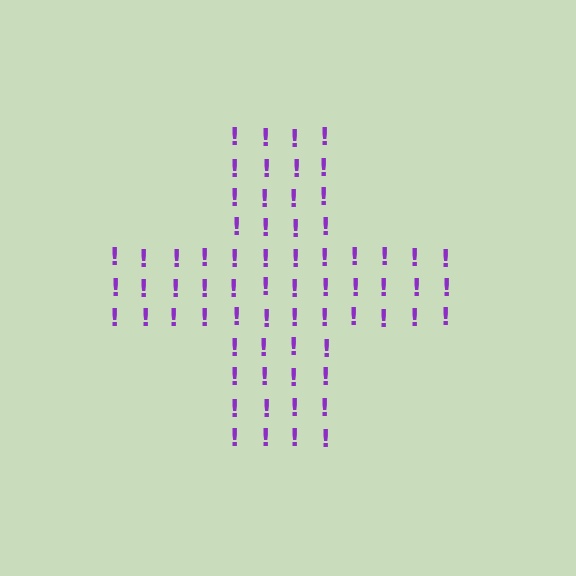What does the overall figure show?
The overall figure shows a cross.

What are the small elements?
The small elements are exclamation marks.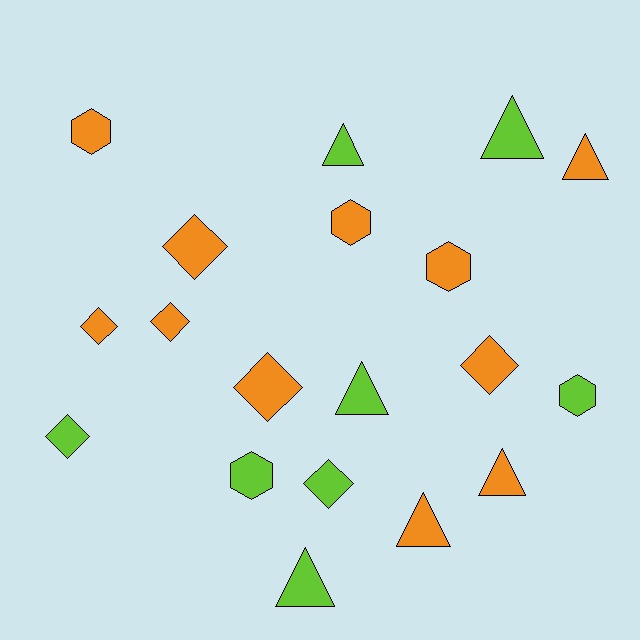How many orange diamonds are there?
There are 5 orange diamonds.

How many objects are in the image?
There are 19 objects.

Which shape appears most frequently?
Triangle, with 7 objects.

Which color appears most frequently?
Orange, with 11 objects.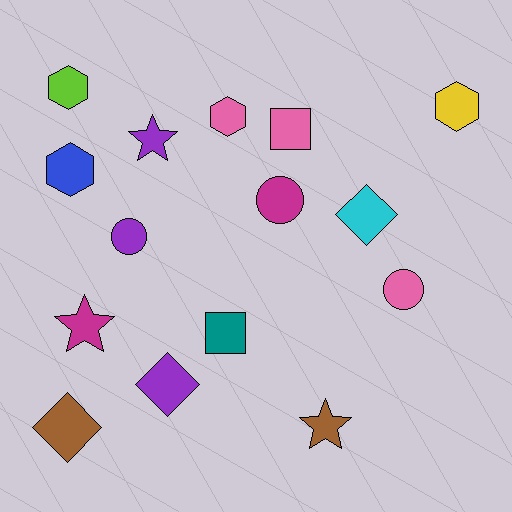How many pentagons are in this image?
There are no pentagons.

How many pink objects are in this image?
There are 3 pink objects.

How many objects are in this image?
There are 15 objects.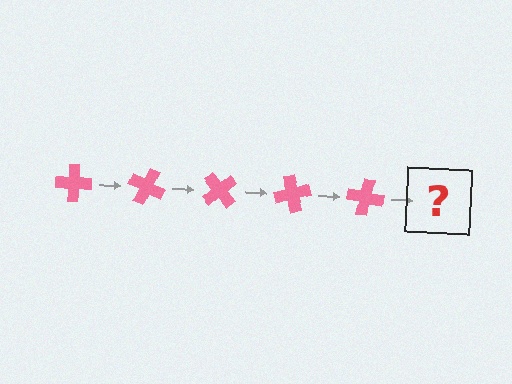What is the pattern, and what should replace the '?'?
The pattern is that the cross rotates 25 degrees each step. The '?' should be a pink cross rotated 125 degrees.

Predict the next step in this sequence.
The next step is a pink cross rotated 125 degrees.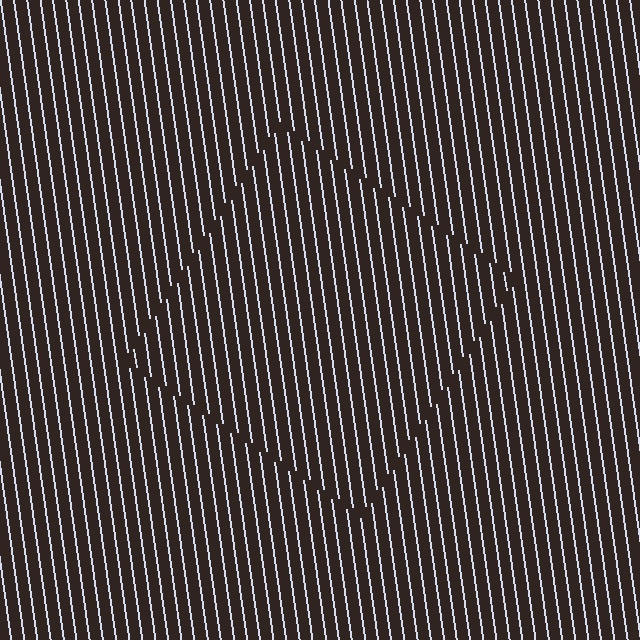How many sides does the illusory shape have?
4 sides — the line-ends trace a square.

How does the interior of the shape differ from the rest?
The interior of the shape contains the same grating, shifted by half a period — the contour is defined by the phase discontinuity where line-ends from the inner and outer gratings abut.